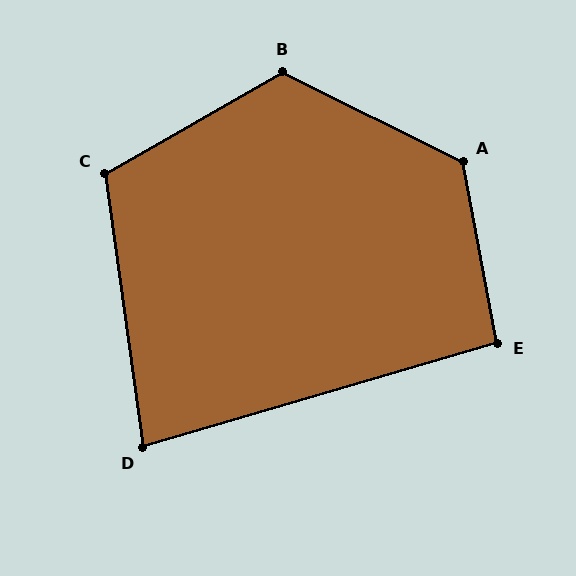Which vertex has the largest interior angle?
A, at approximately 127 degrees.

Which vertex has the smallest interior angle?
D, at approximately 81 degrees.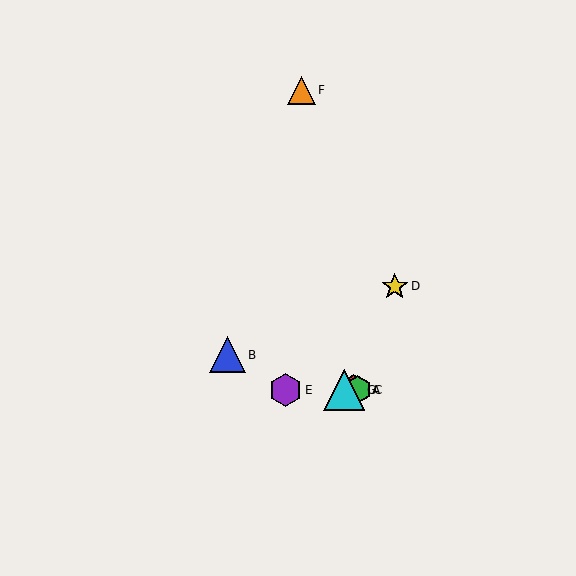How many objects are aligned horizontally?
4 objects (A, C, E, G) are aligned horizontally.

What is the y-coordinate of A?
Object A is at y≈390.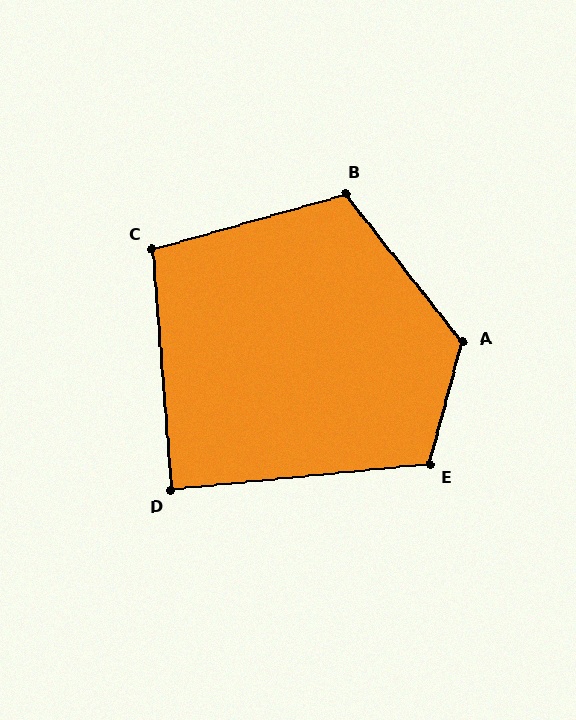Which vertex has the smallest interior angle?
D, at approximately 89 degrees.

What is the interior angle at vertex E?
Approximately 111 degrees (obtuse).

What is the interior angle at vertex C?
Approximately 101 degrees (obtuse).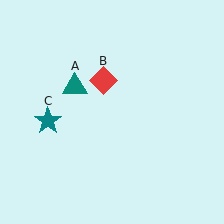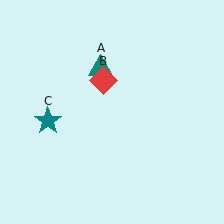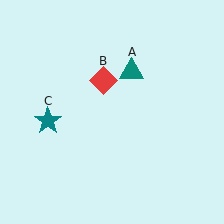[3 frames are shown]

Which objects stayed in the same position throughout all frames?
Red diamond (object B) and teal star (object C) remained stationary.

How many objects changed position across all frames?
1 object changed position: teal triangle (object A).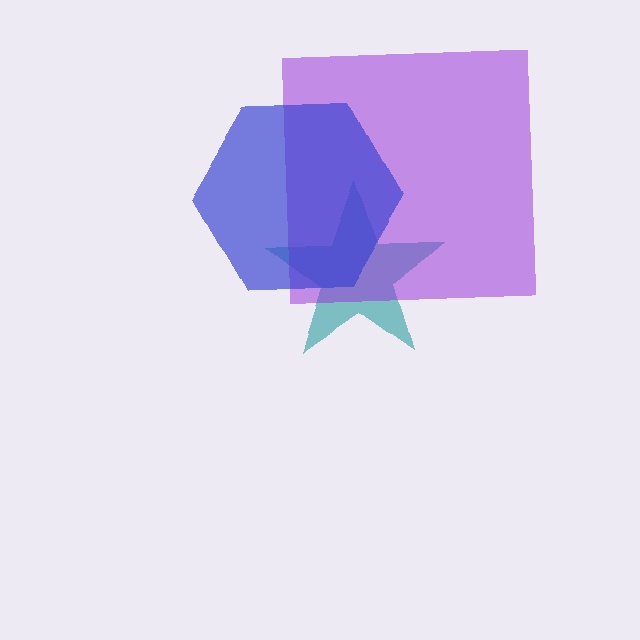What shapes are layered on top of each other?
The layered shapes are: a teal star, a purple square, a blue hexagon.